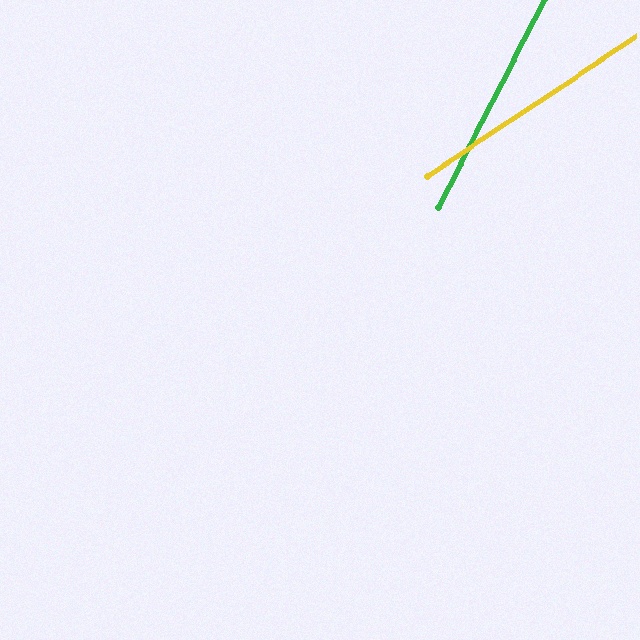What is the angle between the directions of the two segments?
Approximately 29 degrees.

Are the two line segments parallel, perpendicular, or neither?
Neither parallel nor perpendicular — they differ by about 29°.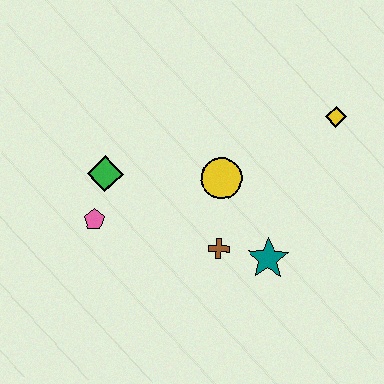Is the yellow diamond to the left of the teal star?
No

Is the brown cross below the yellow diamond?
Yes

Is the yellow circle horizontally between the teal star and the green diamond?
Yes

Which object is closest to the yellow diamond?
The yellow circle is closest to the yellow diamond.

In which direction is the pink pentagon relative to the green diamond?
The pink pentagon is below the green diamond.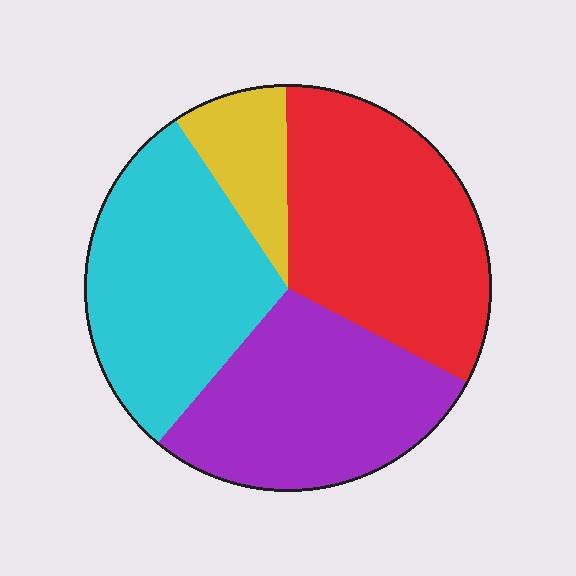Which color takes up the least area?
Yellow, at roughly 10%.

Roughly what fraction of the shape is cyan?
Cyan covers roughly 30% of the shape.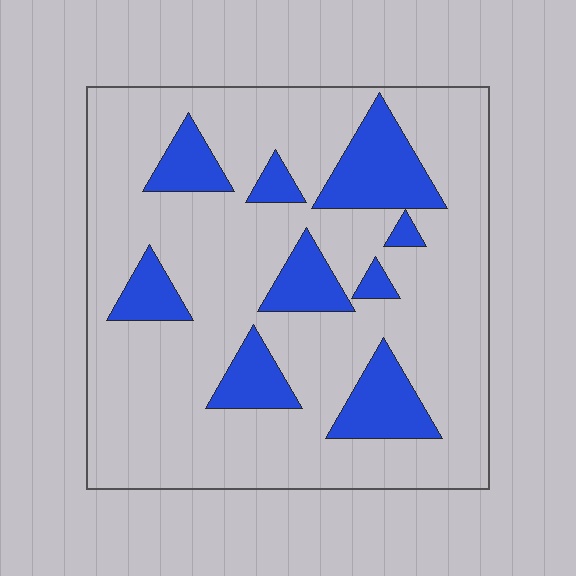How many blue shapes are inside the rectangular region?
9.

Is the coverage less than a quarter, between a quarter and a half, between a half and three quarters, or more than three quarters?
Less than a quarter.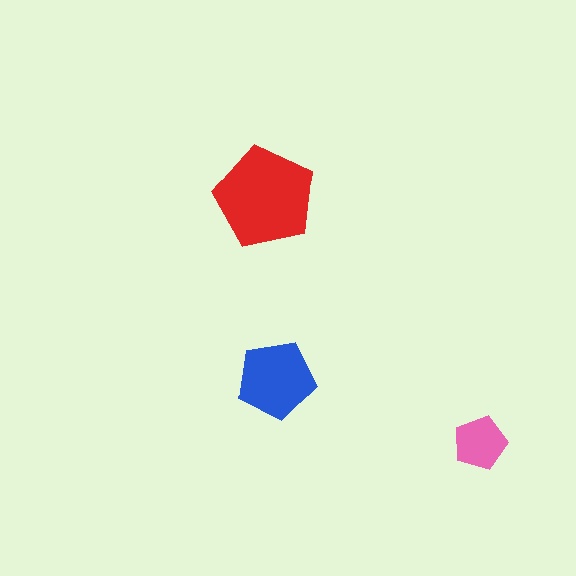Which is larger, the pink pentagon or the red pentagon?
The red one.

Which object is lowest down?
The pink pentagon is bottommost.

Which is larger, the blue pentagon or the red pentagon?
The red one.